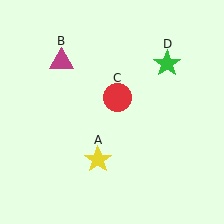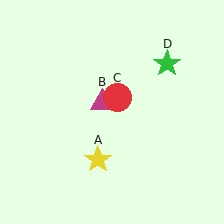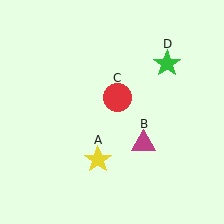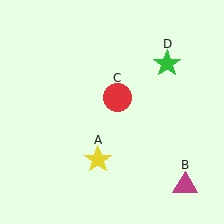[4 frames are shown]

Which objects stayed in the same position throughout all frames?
Yellow star (object A) and red circle (object C) and green star (object D) remained stationary.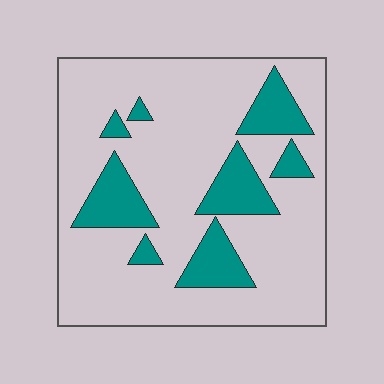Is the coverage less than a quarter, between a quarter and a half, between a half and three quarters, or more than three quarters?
Less than a quarter.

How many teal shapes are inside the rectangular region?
8.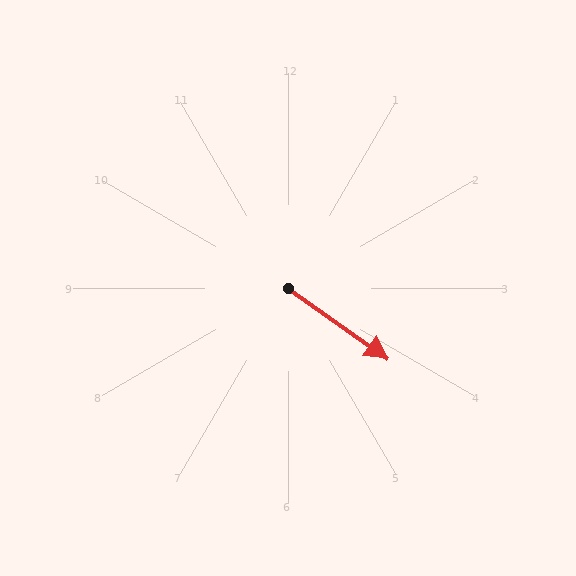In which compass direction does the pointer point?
Southeast.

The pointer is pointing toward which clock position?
Roughly 4 o'clock.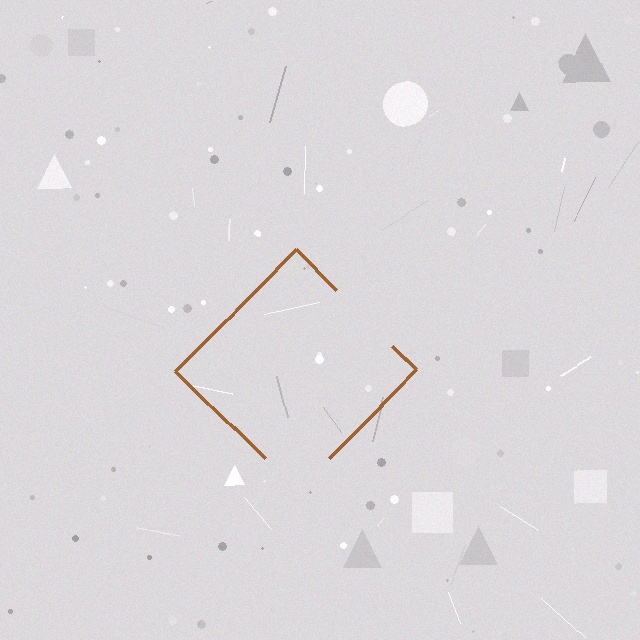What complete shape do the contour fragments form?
The contour fragments form a diamond.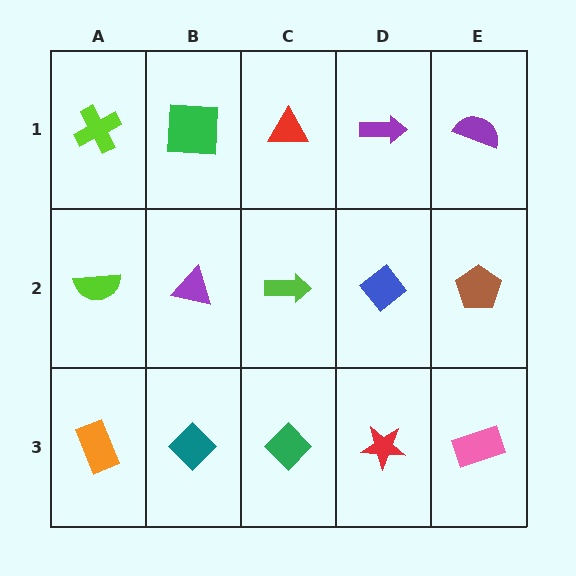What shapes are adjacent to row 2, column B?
A green square (row 1, column B), a teal diamond (row 3, column B), a lime semicircle (row 2, column A), a lime arrow (row 2, column C).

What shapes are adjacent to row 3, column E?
A brown pentagon (row 2, column E), a red star (row 3, column D).